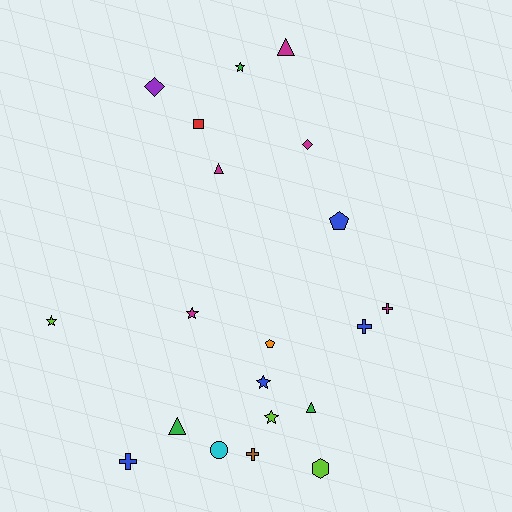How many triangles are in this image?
There are 4 triangles.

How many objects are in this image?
There are 20 objects.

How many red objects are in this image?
There is 1 red object.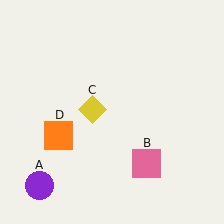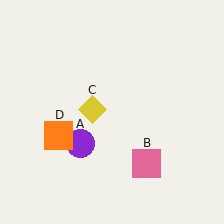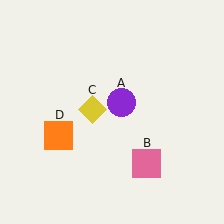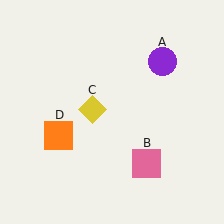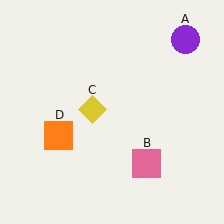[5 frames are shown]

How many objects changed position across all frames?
1 object changed position: purple circle (object A).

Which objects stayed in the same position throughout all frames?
Pink square (object B) and yellow diamond (object C) and orange square (object D) remained stationary.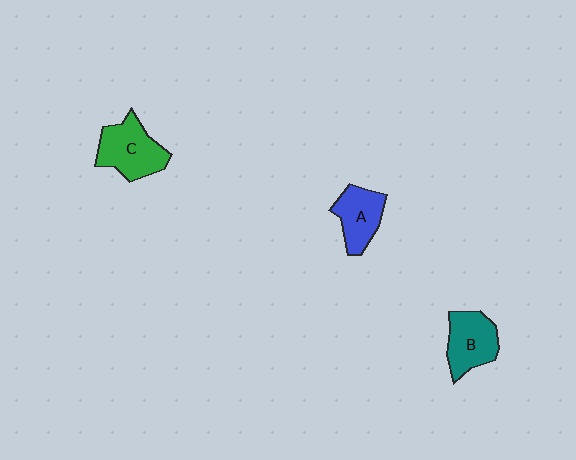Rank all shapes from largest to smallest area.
From largest to smallest: C (green), B (teal), A (blue).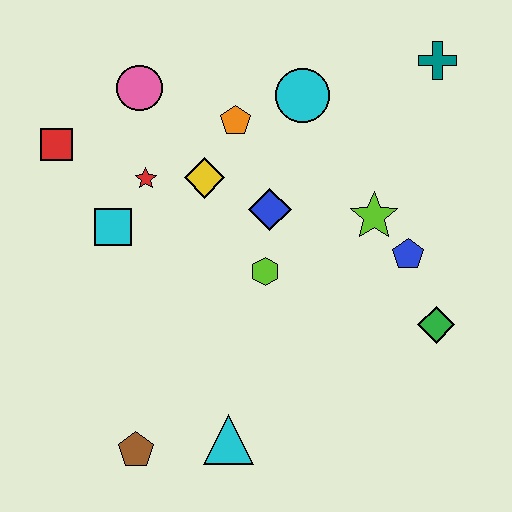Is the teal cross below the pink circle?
No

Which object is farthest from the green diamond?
The red square is farthest from the green diamond.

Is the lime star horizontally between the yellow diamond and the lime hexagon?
No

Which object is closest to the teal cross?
The cyan circle is closest to the teal cross.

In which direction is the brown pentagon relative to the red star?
The brown pentagon is below the red star.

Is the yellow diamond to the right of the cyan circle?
No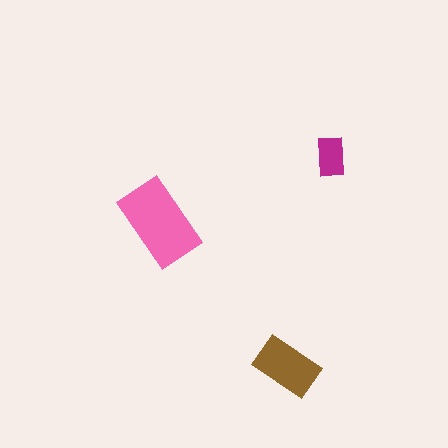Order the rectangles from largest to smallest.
the pink one, the brown one, the magenta one.